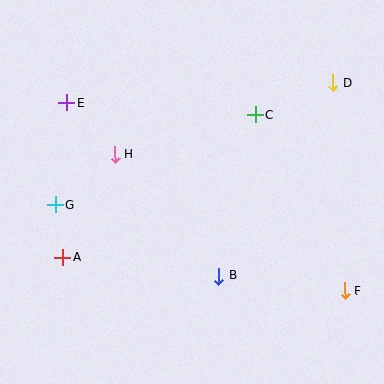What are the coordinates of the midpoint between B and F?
The midpoint between B and F is at (282, 283).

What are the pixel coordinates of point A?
Point A is at (63, 257).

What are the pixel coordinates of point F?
Point F is at (345, 290).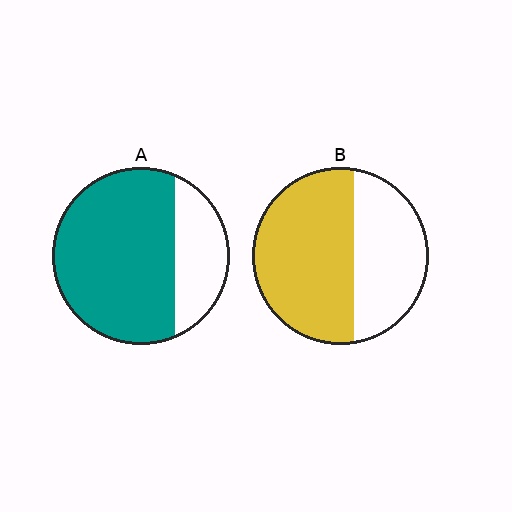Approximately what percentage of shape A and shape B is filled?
A is approximately 75% and B is approximately 60%.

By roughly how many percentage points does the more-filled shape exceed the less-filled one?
By roughly 15 percentage points (A over B).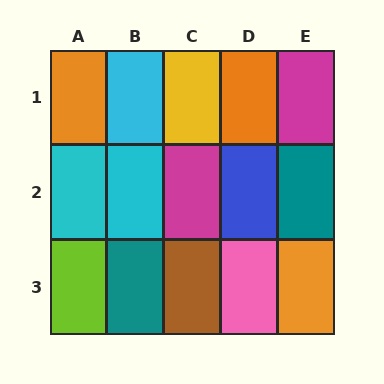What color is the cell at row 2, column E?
Teal.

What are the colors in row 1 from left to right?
Orange, cyan, yellow, orange, magenta.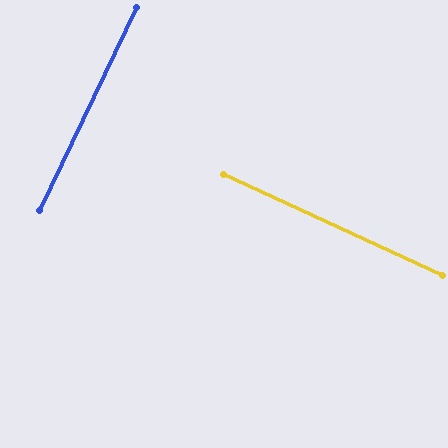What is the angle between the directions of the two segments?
Approximately 89 degrees.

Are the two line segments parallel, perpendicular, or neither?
Perpendicular — they meet at approximately 89°.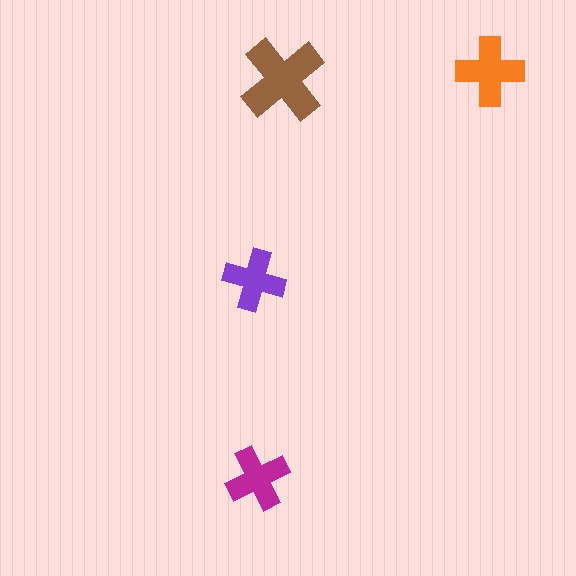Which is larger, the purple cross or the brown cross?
The brown one.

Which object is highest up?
The orange cross is topmost.